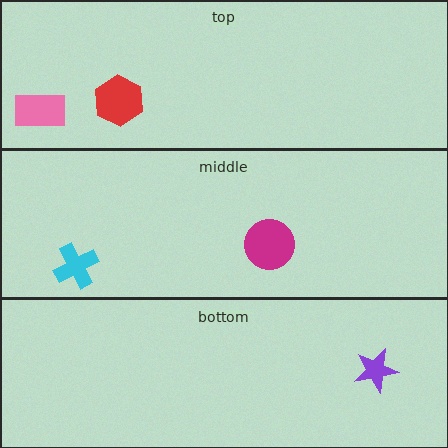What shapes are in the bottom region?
The purple star.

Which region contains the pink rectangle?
The top region.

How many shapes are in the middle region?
2.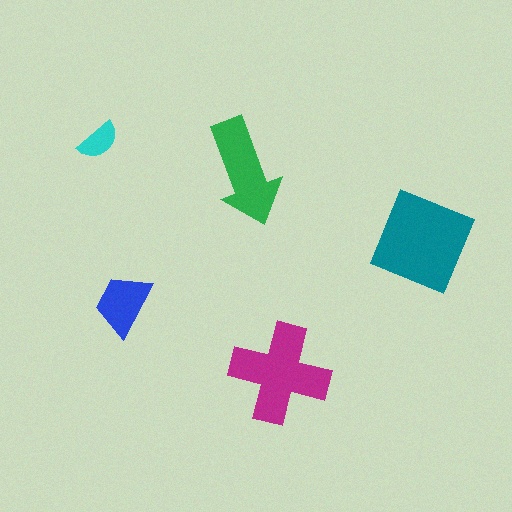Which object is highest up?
The cyan semicircle is topmost.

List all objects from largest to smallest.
The teal square, the magenta cross, the green arrow, the blue trapezoid, the cyan semicircle.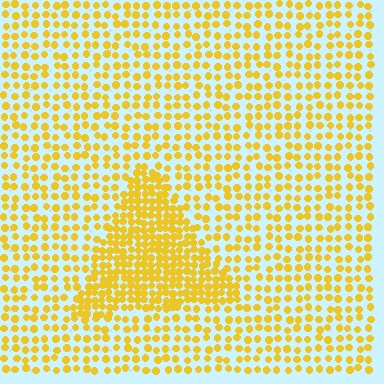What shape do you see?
I see a triangle.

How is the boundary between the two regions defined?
The boundary is defined by a change in element density (approximately 2.1x ratio). All elements are the same color, size, and shape.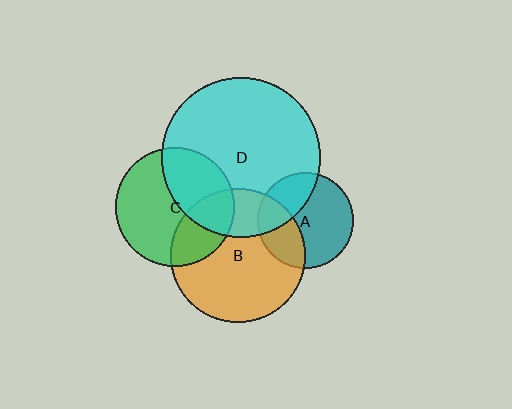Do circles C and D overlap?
Yes.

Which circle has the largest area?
Circle D (cyan).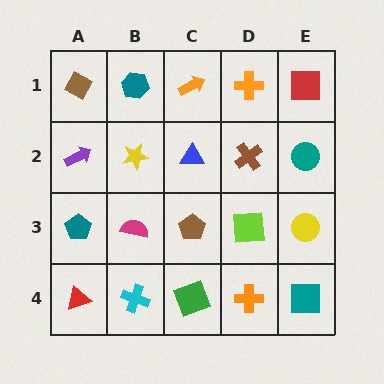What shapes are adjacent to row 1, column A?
A purple arrow (row 2, column A), a teal hexagon (row 1, column B).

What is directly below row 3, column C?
A green square.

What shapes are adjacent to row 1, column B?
A yellow star (row 2, column B), a brown diamond (row 1, column A), an orange arrow (row 1, column C).